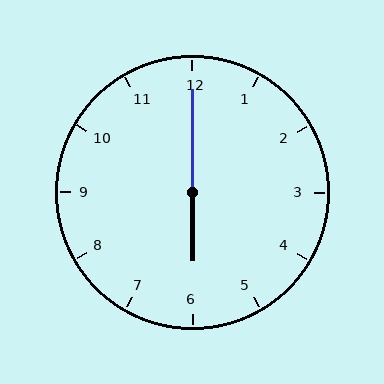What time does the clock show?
6:00.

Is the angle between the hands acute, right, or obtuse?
It is obtuse.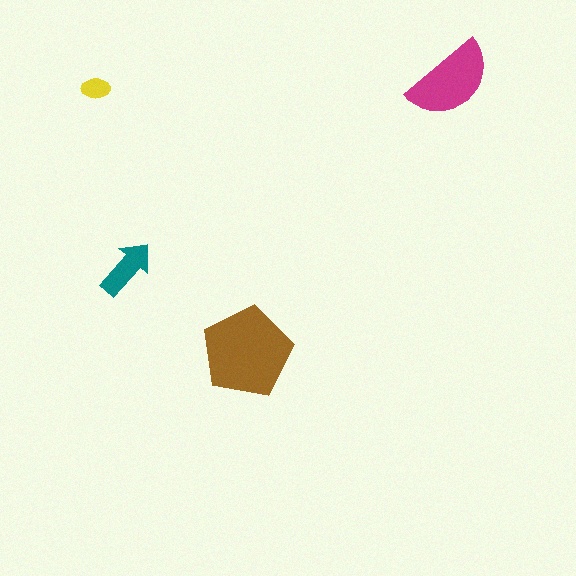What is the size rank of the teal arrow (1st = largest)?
3rd.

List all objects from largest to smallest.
The brown pentagon, the magenta semicircle, the teal arrow, the yellow ellipse.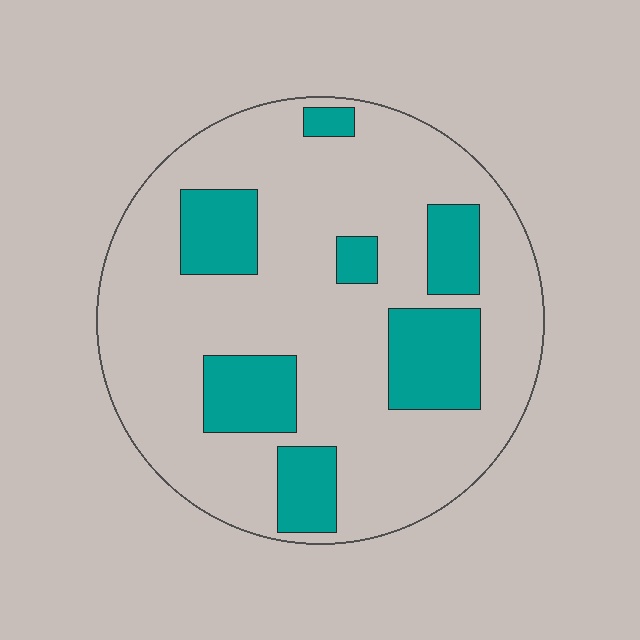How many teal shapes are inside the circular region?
7.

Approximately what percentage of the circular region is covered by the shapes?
Approximately 25%.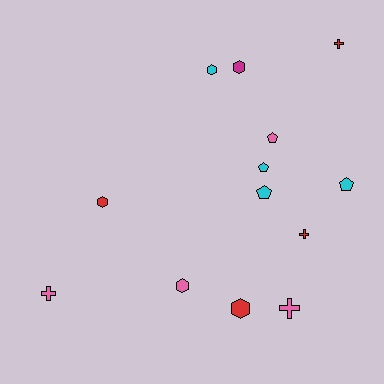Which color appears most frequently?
Pink, with 4 objects.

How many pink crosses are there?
There are 2 pink crosses.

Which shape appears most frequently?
Hexagon, with 5 objects.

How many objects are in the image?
There are 13 objects.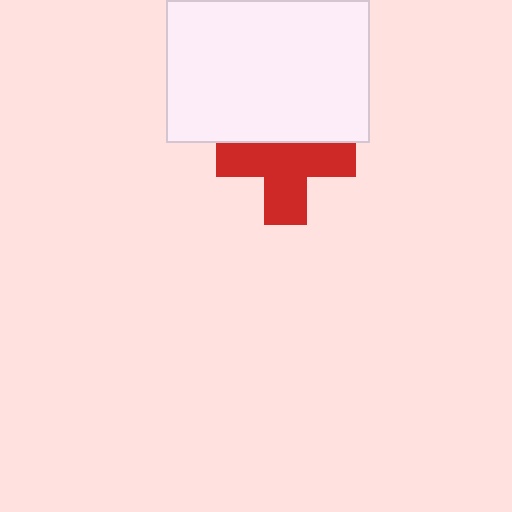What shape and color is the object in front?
The object in front is a white rectangle.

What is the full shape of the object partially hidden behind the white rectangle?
The partially hidden object is a red cross.